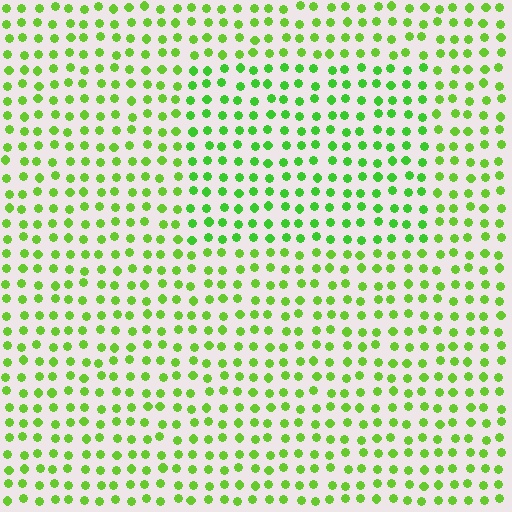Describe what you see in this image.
The image is filled with small lime elements in a uniform arrangement. A rectangle-shaped region is visible where the elements are tinted to a slightly different hue, forming a subtle color boundary.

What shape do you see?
I see a rectangle.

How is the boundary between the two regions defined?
The boundary is defined purely by a slight shift in hue (about 18 degrees). Spacing, size, and orientation are identical on both sides.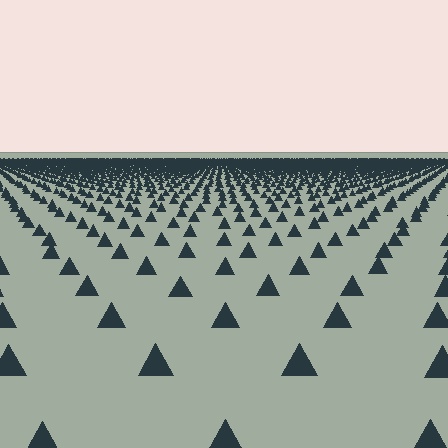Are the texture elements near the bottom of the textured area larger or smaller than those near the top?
Larger. Near the bottom, elements are closer to the viewer and appear at a bigger on-screen size.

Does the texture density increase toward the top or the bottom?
Density increases toward the top.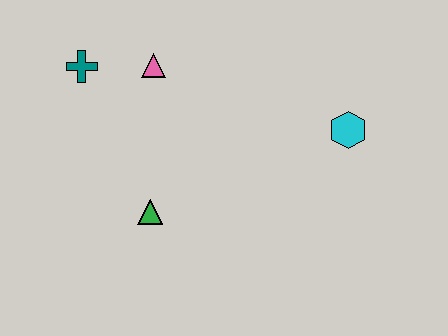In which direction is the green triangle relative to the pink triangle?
The green triangle is below the pink triangle.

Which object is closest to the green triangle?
The pink triangle is closest to the green triangle.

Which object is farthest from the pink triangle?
The cyan hexagon is farthest from the pink triangle.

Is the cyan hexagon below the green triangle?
No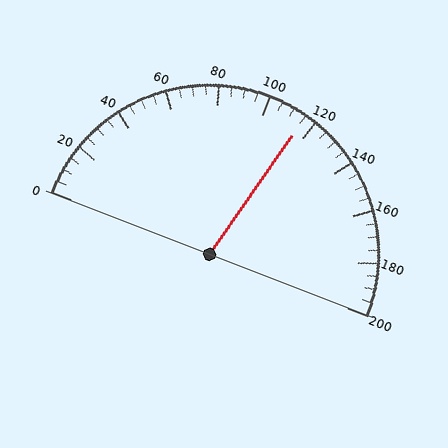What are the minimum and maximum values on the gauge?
The gauge ranges from 0 to 200.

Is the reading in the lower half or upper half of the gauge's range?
The reading is in the upper half of the range (0 to 200).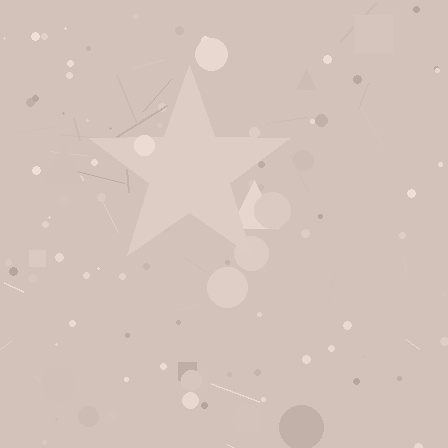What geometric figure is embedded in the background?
A star is embedded in the background.